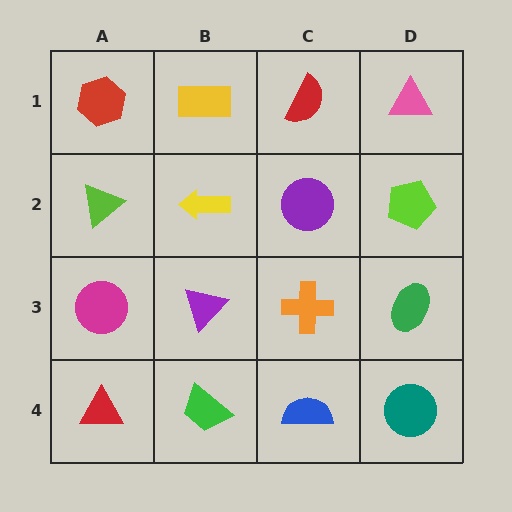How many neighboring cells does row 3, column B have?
4.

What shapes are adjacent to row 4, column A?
A magenta circle (row 3, column A), a green trapezoid (row 4, column B).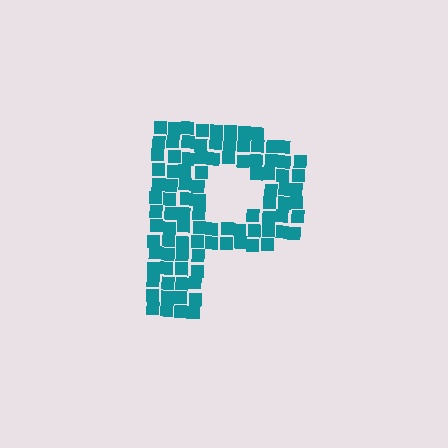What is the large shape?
The large shape is the letter P.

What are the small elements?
The small elements are squares.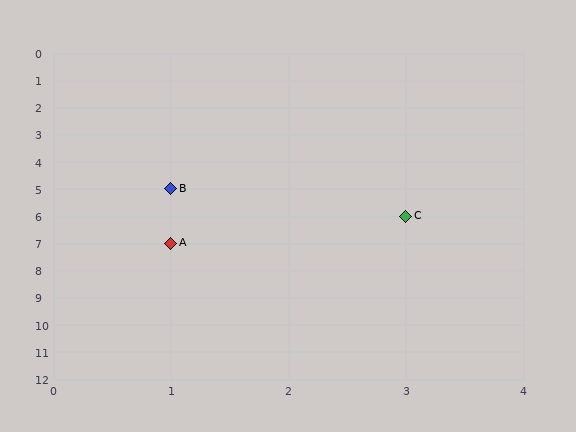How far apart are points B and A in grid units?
Points B and A are 2 rows apart.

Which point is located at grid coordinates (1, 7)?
Point A is at (1, 7).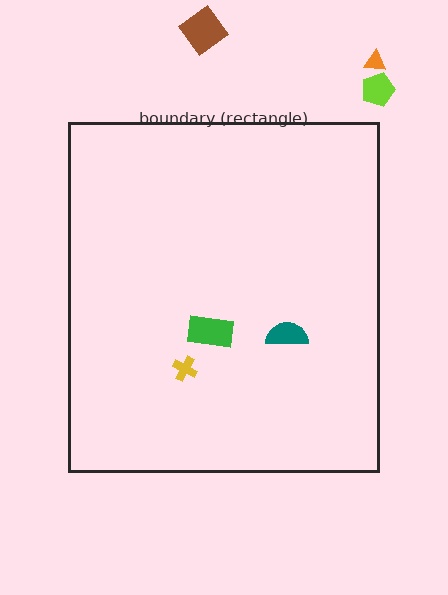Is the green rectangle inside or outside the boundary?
Inside.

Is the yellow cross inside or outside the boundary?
Inside.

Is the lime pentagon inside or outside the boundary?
Outside.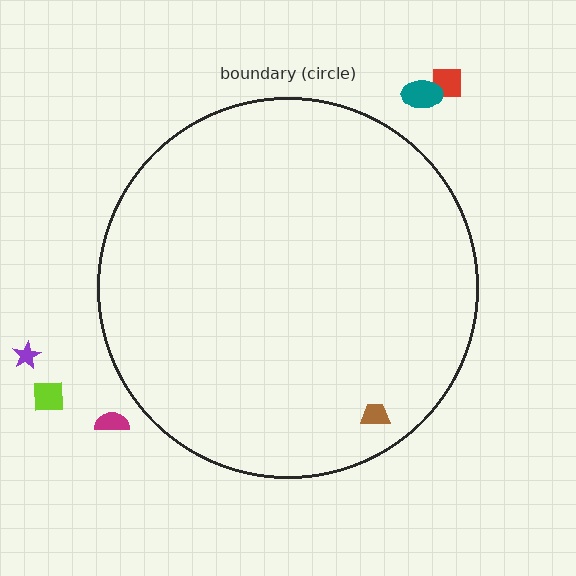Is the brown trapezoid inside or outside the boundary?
Inside.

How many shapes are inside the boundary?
1 inside, 5 outside.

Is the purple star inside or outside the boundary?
Outside.